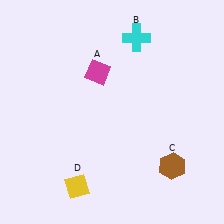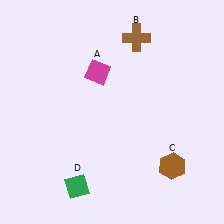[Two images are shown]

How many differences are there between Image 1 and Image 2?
There are 2 differences between the two images.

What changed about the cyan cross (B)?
In Image 1, B is cyan. In Image 2, it changed to brown.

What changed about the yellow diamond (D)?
In Image 1, D is yellow. In Image 2, it changed to green.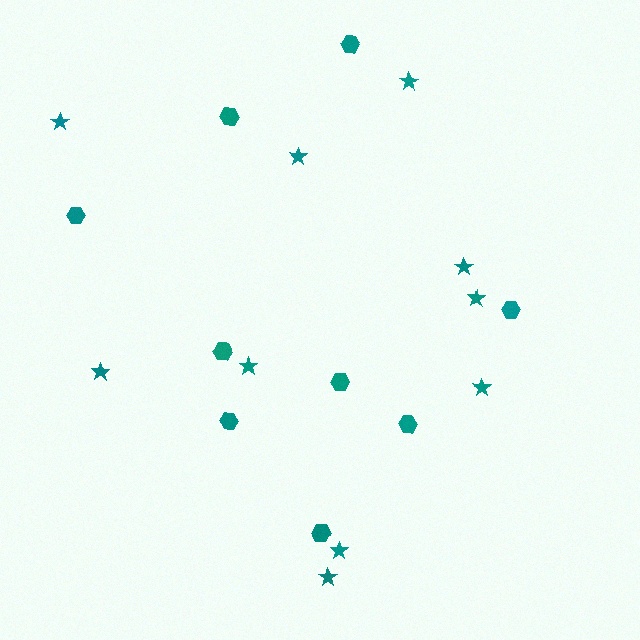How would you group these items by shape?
There are 2 groups: one group of stars (10) and one group of hexagons (9).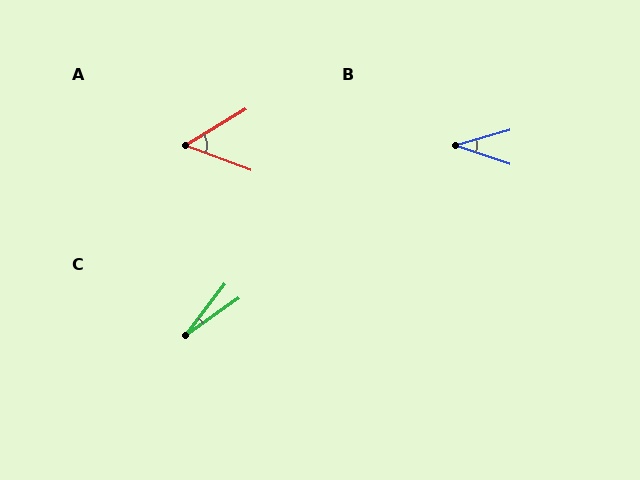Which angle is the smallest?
C, at approximately 17 degrees.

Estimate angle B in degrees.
Approximately 34 degrees.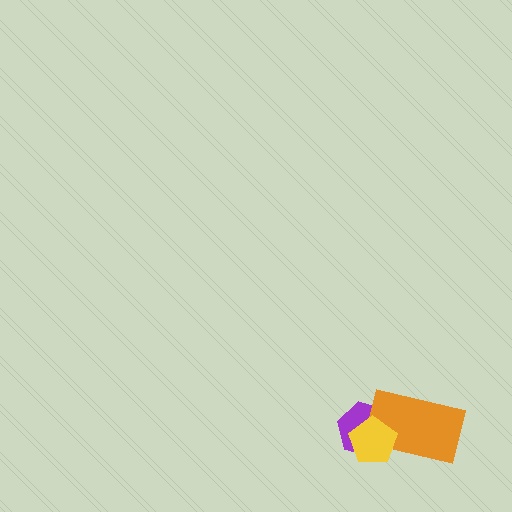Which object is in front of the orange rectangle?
The yellow pentagon is in front of the orange rectangle.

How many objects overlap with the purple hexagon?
2 objects overlap with the purple hexagon.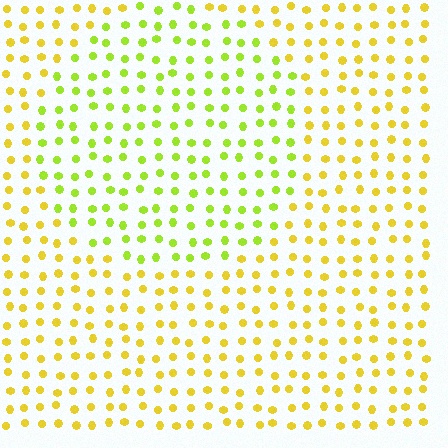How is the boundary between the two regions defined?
The boundary is defined purely by a slight shift in hue (about 32 degrees). Spacing, size, and orientation are identical on both sides.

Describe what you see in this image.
The image is filled with small yellow elements in a uniform arrangement. A circle-shaped region is visible where the elements are tinted to a slightly different hue, forming a subtle color boundary.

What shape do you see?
I see a circle.